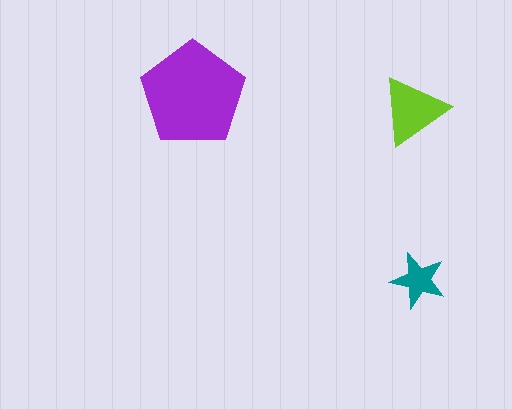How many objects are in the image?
There are 3 objects in the image.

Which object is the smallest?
The teal star.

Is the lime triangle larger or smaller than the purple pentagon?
Smaller.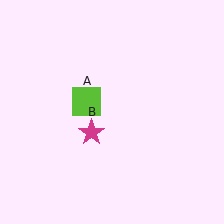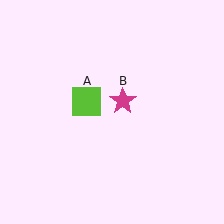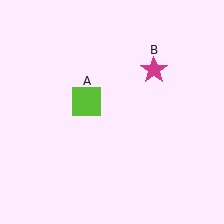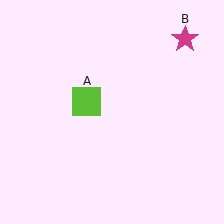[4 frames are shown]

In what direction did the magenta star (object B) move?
The magenta star (object B) moved up and to the right.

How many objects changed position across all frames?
1 object changed position: magenta star (object B).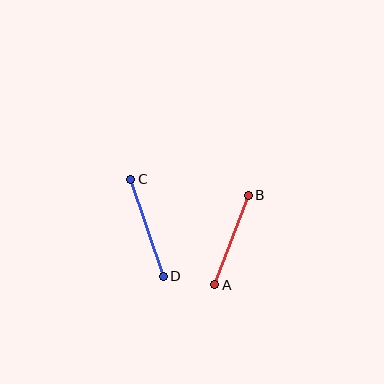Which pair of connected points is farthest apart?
Points C and D are farthest apart.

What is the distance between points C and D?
The distance is approximately 102 pixels.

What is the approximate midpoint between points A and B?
The midpoint is at approximately (232, 240) pixels.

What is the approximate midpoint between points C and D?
The midpoint is at approximately (147, 228) pixels.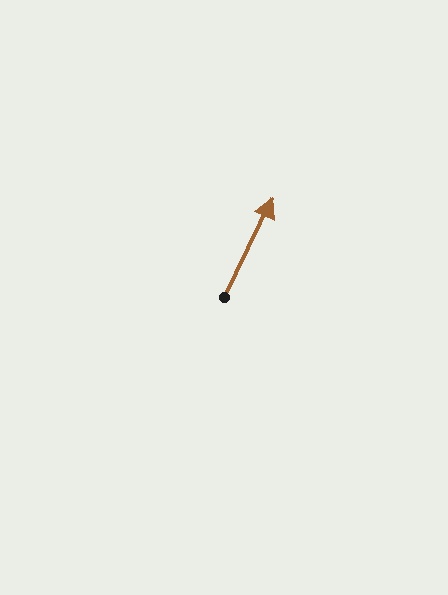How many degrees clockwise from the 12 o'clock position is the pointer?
Approximately 26 degrees.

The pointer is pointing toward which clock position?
Roughly 1 o'clock.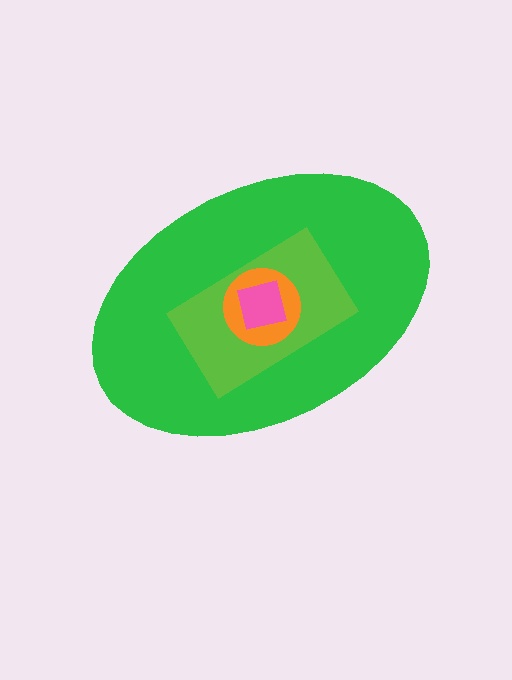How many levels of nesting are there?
4.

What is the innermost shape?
The pink square.